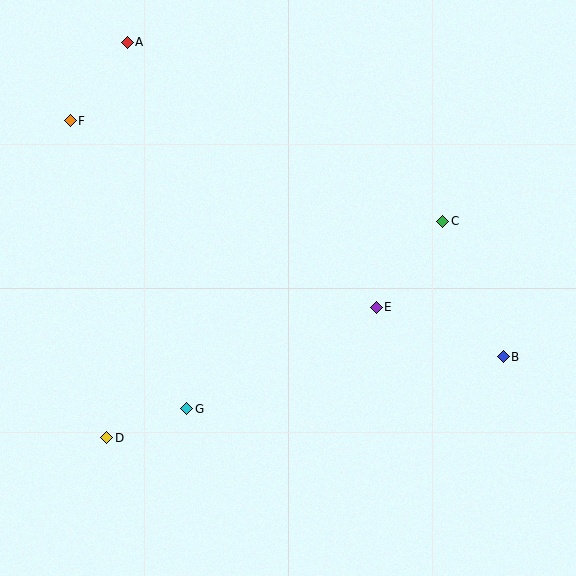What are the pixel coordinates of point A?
Point A is at (127, 42).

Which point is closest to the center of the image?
Point E at (376, 307) is closest to the center.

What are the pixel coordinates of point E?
Point E is at (376, 307).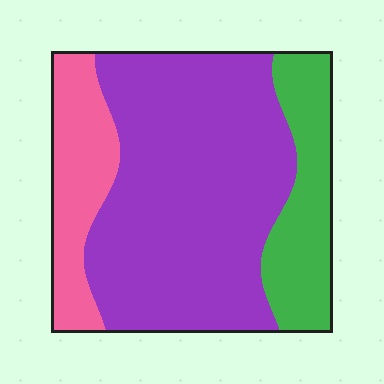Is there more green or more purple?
Purple.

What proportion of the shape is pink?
Pink covers roughly 20% of the shape.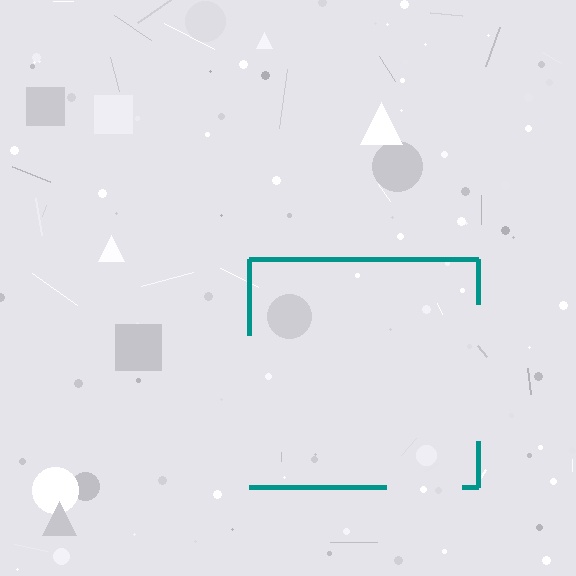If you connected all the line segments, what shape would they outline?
They would outline a square.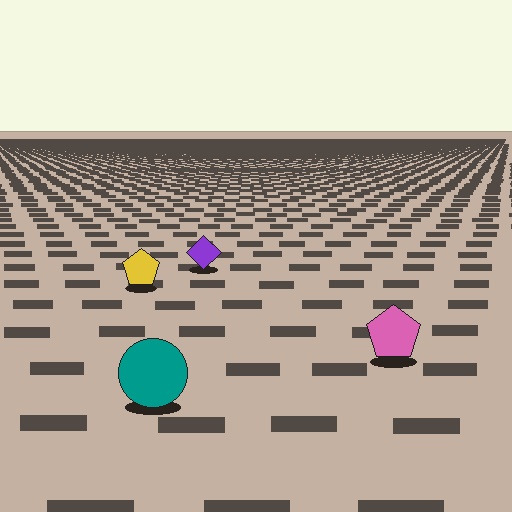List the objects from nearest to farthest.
From nearest to farthest: the teal circle, the pink pentagon, the yellow pentagon, the purple diamond.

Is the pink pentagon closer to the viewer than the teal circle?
No. The teal circle is closer — you can tell from the texture gradient: the ground texture is coarser near it.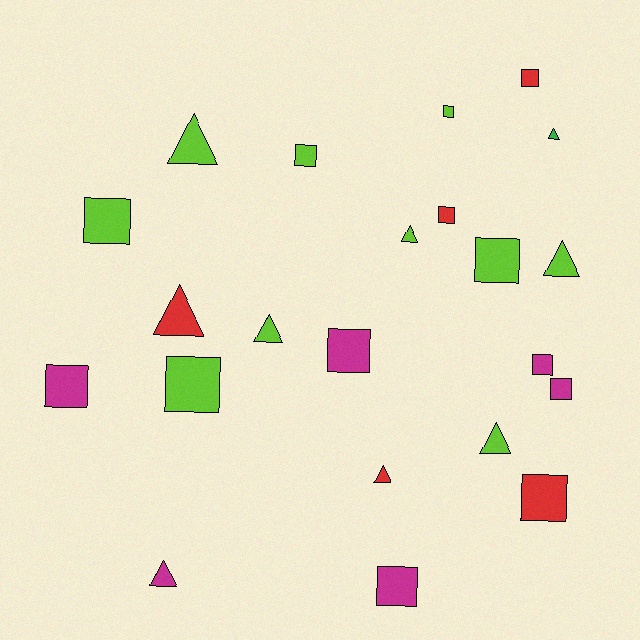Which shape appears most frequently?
Square, with 13 objects.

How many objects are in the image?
There are 22 objects.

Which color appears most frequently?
Lime, with 10 objects.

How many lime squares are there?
There are 5 lime squares.